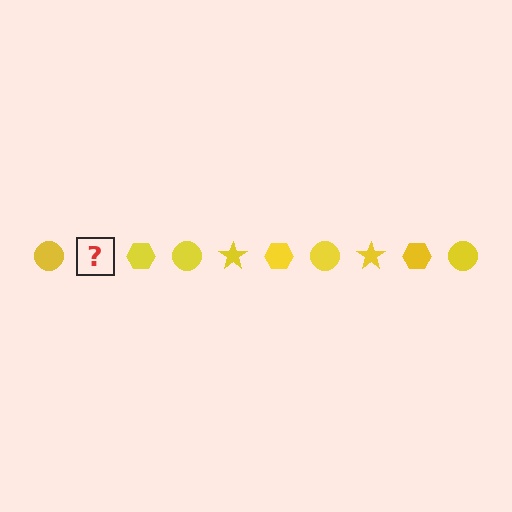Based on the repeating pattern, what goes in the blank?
The blank should be a yellow star.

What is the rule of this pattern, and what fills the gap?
The rule is that the pattern cycles through circle, star, hexagon shapes in yellow. The gap should be filled with a yellow star.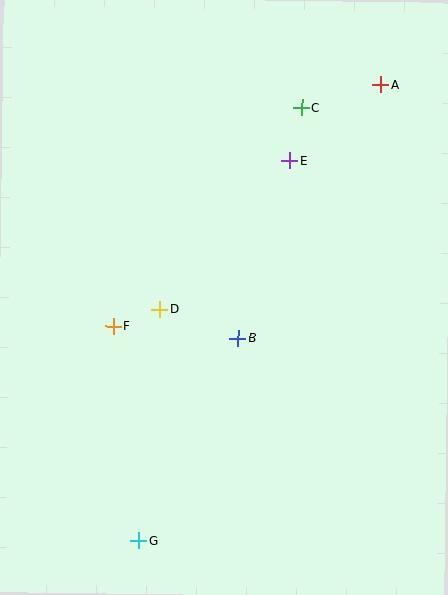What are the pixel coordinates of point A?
Point A is at (381, 85).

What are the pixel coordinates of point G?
Point G is at (139, 540).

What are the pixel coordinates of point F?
Point F is at (113, 326).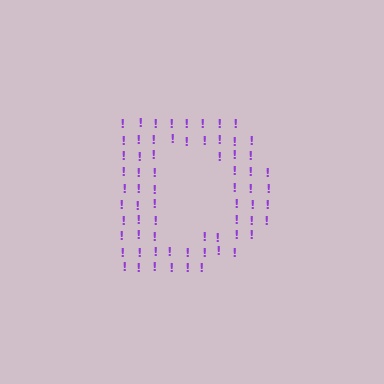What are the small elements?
The small elements are exclamation marks.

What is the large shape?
The large shape is the letter D.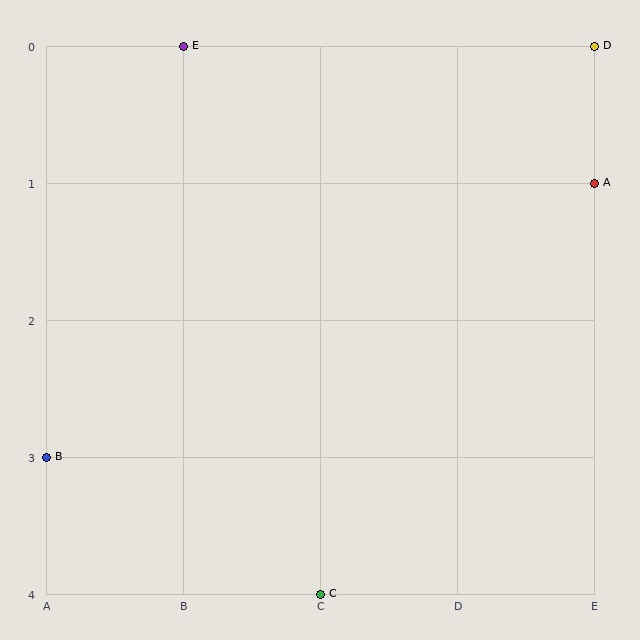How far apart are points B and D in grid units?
Points B and D are 4 columns and 3 rows apart (about 5.0 grid units diagonally).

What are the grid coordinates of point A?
Point A is at grid coordinates (E, 1).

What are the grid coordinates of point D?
Point D is at grid coordinates (E, 0).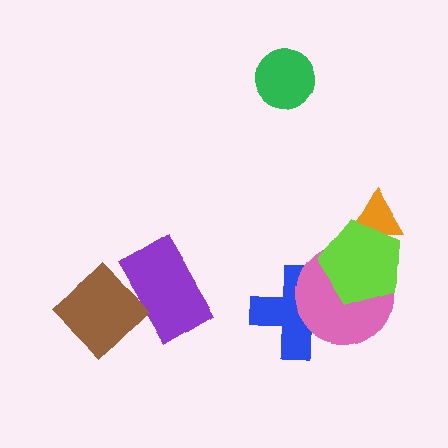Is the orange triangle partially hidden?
Yes, it is partially covered by another shape.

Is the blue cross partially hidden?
Yes, it is partially covered by another shape.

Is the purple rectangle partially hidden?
Yes, it is partially covered by another shape.